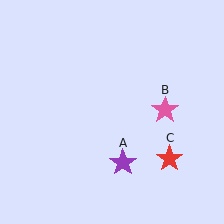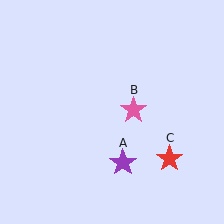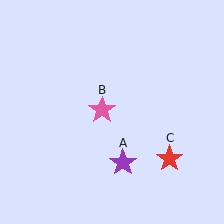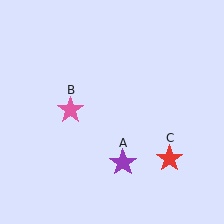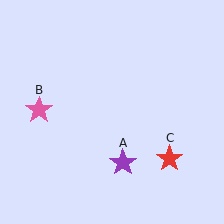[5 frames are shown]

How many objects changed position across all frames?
1 object changed position: pink star (object B).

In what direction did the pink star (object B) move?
The pink star (object B) moved left.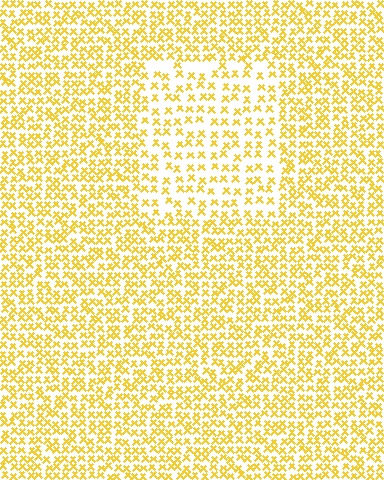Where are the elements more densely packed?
The elements are more densely packed outside the rectangle boundary.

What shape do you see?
I see a rectangle.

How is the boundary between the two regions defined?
The boundary is defined by a change in element density (approximately 1.7x ratio). All elements are the same color, size, and shape.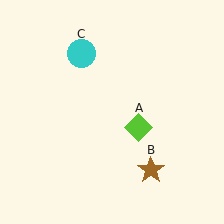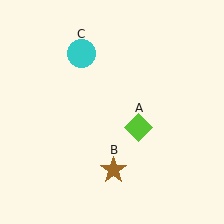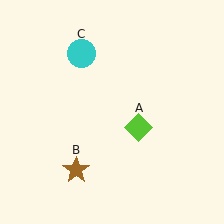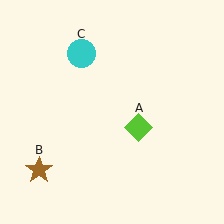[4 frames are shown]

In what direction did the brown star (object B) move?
The brown star (object B) moved left.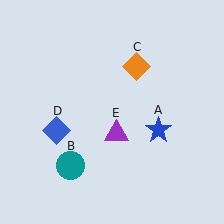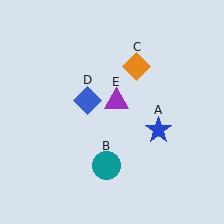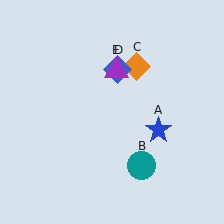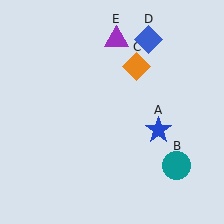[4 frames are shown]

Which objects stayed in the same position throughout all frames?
Blue star (object A) and orange diamond (object C) remained stationary.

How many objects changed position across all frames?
3 objects changed position: teal circle (object B), blue diamond (object D), purple triangle (object E).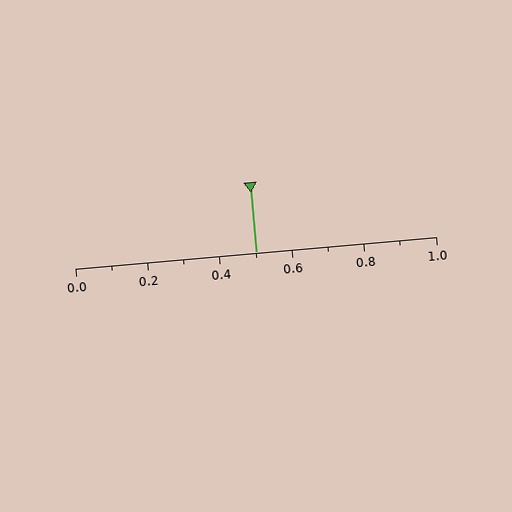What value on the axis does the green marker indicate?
The marker indicates approximately 0.5.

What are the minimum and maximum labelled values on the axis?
The axis runs from 0.0 to 1.0.